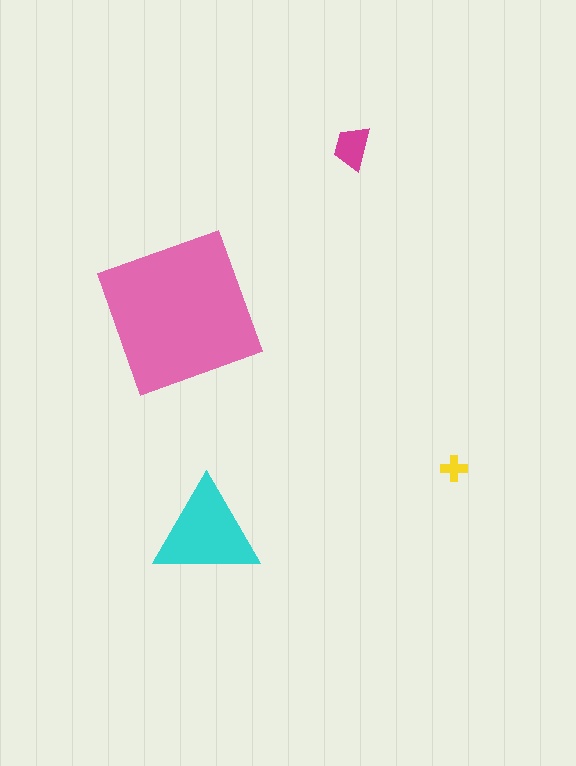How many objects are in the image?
There are 4 objects in the image.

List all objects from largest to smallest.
The pink square, the cyan triangle, the magenta trapezoid, the yellow cross.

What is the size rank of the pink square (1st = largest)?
1st.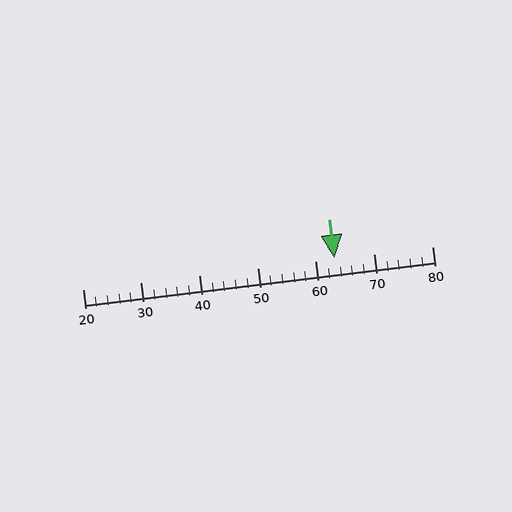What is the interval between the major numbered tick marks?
The major tick marks are spaced 10 units apart.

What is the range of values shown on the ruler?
The ruler shows values from 20 to 80.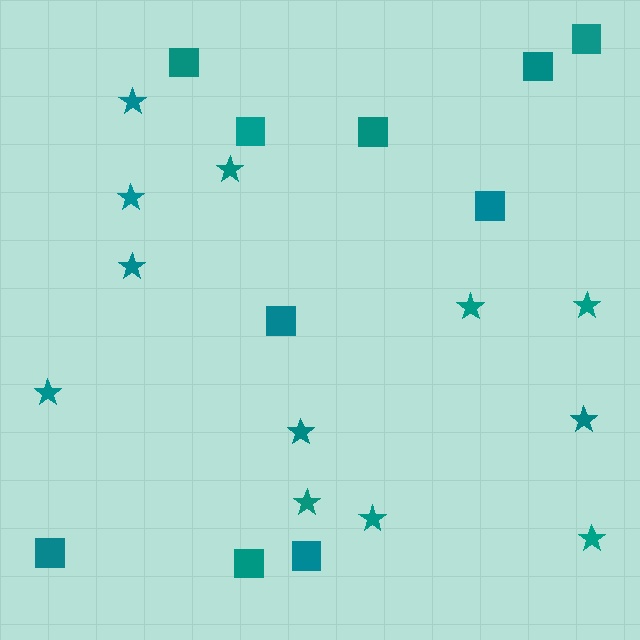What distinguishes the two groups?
There are 2 groups: one group of stars (12) and one group of squares (10).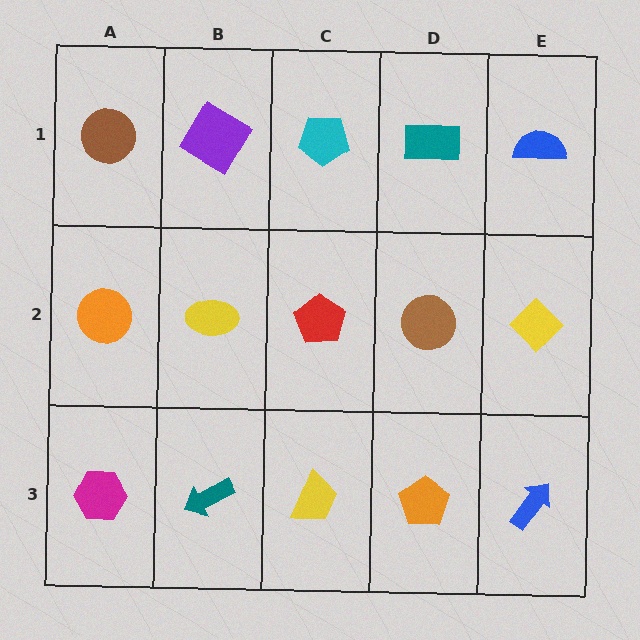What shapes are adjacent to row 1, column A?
An orange circle (row 2, column A), a purple diamond (row 1, column B).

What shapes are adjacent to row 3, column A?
An orange circle (row 2, column A), a teal arrow (row 3, column B).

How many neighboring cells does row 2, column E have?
3.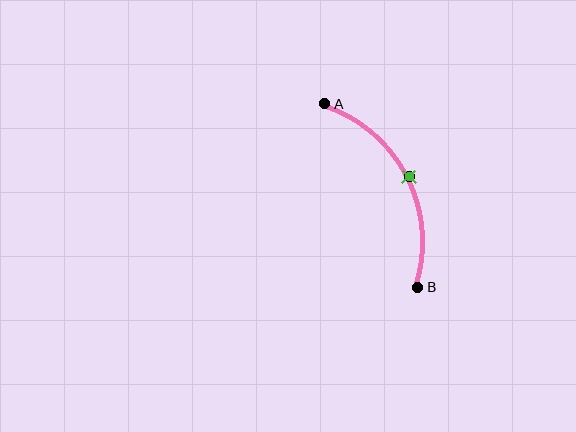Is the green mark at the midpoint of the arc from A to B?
Yes. The green mark lies on the arc at equal arc-length from both A and B — it is the arc midpoint.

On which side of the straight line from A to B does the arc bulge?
The arc bulges to the right of the straight line connecting A and B.